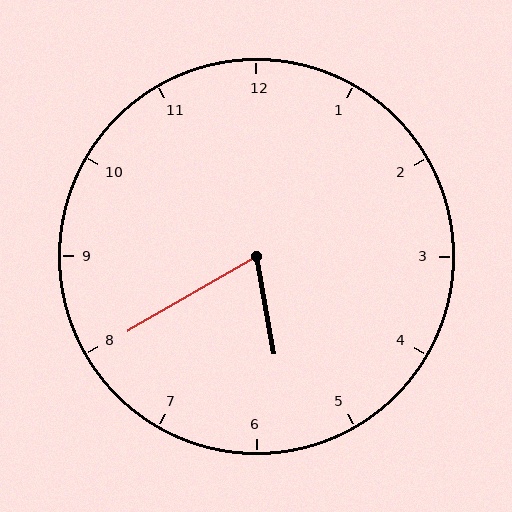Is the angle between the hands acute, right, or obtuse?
It is acute.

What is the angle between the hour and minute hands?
Approximately 70 degrees.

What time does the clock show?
5:40.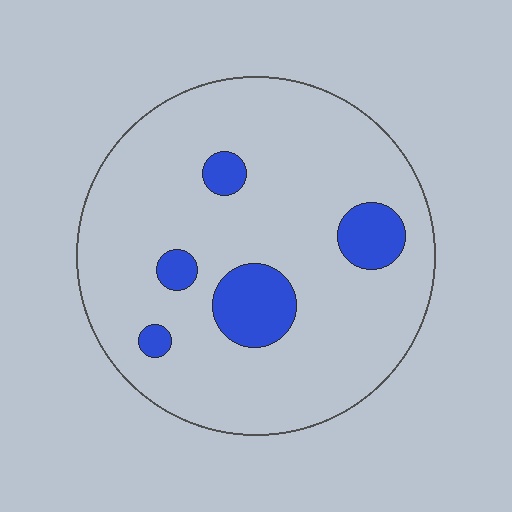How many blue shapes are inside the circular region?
5.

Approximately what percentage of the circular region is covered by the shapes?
Approximately 15%.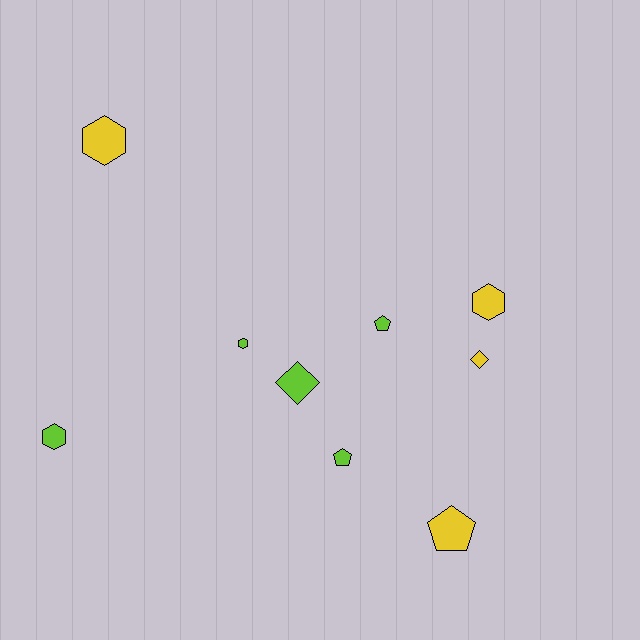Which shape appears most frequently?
Hexagon, with 4 objects.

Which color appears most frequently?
Lime, with 5 objects.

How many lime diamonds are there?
There is 1 lime diamond.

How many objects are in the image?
There are 9 objects.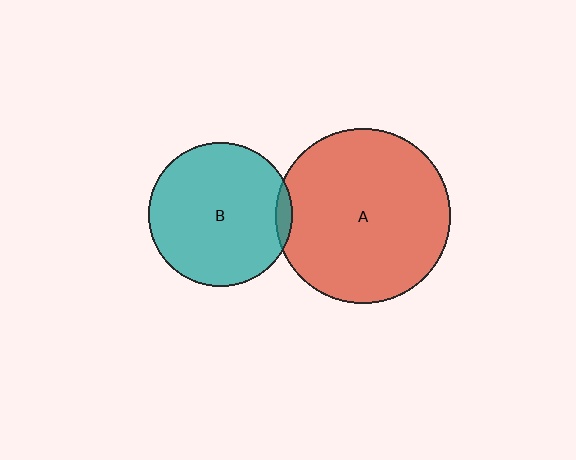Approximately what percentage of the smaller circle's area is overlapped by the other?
Approximately 5%.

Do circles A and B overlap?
Yes.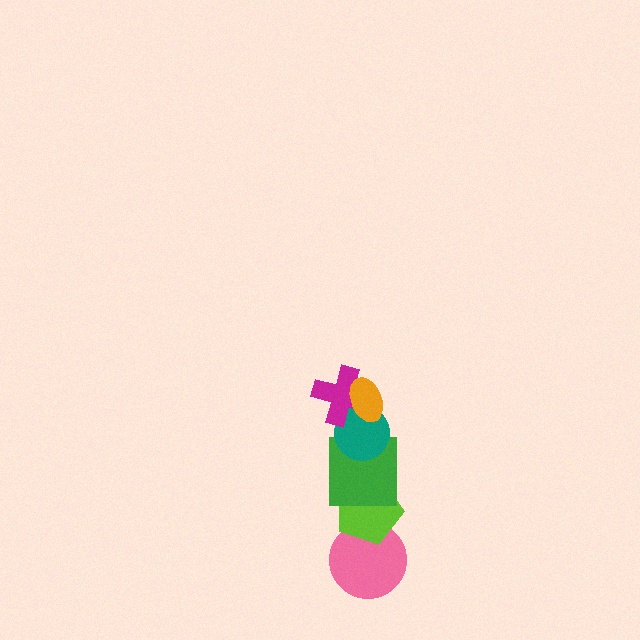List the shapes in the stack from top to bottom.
From top to bottom: the orange ellipse, the magenta cross, the teal circle, the green square, the lime pentagon, the pink circle.